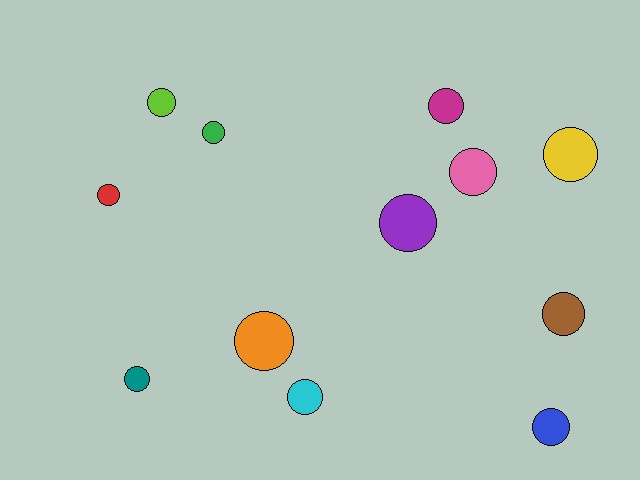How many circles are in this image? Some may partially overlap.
There are 12 circles.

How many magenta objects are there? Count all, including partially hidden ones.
There is 1 magenta object.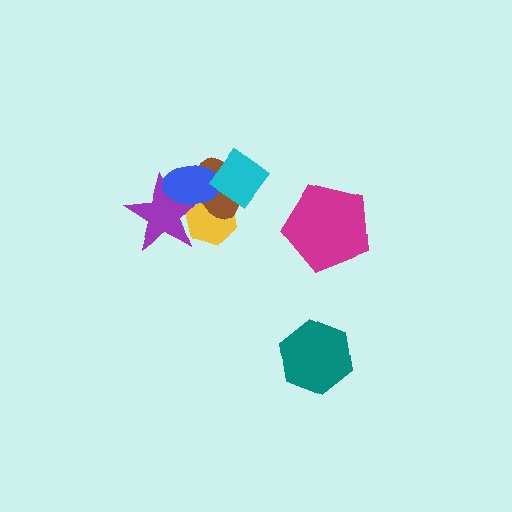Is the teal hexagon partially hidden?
No, no other shape covers it.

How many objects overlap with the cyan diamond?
3 objects overlap with the cyan diamond.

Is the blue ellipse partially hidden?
Yes, it is partially covered by another shape.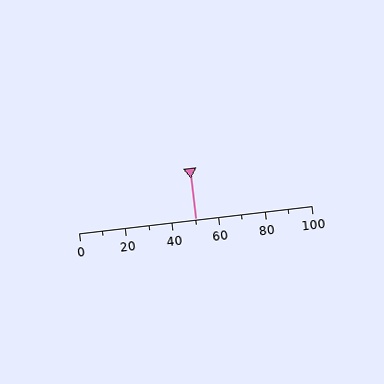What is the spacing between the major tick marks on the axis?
The major ticks are spaced 20 apart.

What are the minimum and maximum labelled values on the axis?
The axis runs from 0 to 100.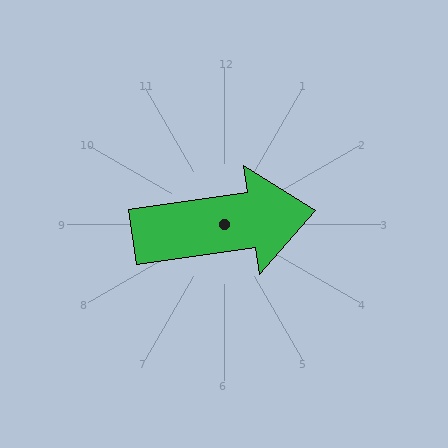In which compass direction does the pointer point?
East.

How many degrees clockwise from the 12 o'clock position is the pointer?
Approximately 82 degrees.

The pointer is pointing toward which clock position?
Roughly 3 o'clock.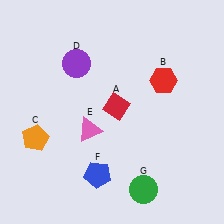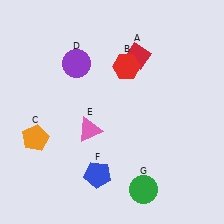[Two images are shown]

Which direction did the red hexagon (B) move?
The red hexagon (B) moved left.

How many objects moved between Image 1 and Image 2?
2 objects moved between the two images.